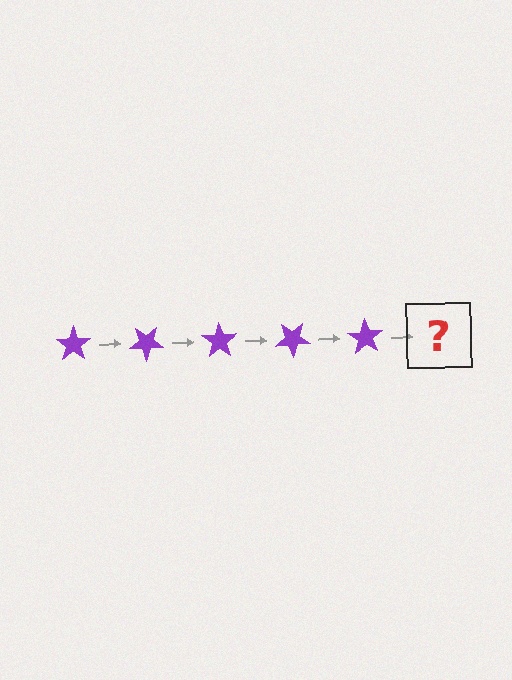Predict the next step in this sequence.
The next step is a purple star rotated 175 degrees.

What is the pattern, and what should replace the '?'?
The pattern is that the star rotates 35 degrees each step. The '?' should be a purple star rotated 175 degrees.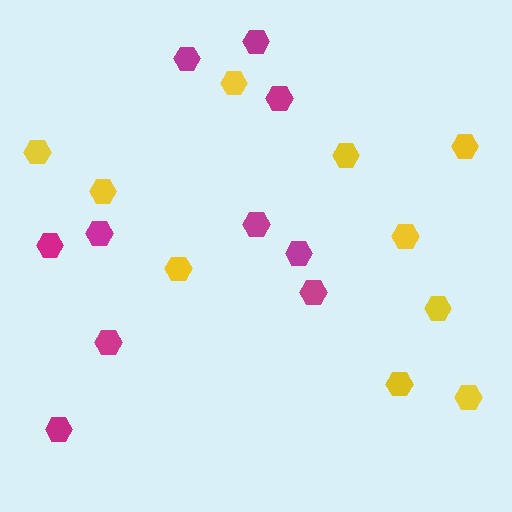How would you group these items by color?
There are 2 groups: one group of magenta hexagons (10) and one group of yellow hexagons (10).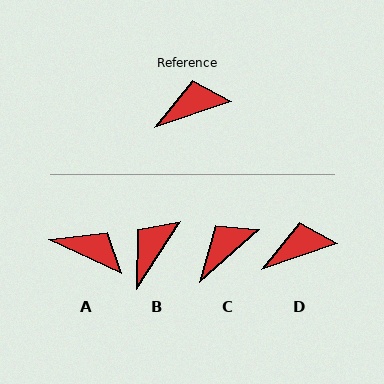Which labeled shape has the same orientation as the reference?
D.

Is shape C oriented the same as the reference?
No, it is off by about 23 degrees.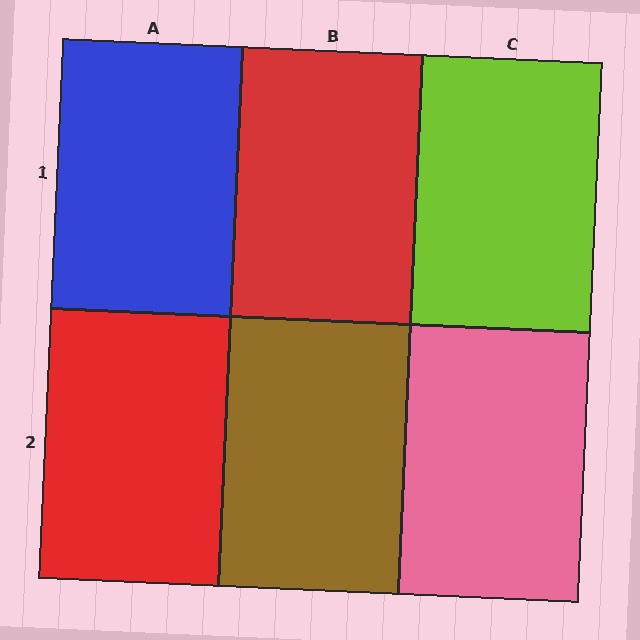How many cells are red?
2 cells are red.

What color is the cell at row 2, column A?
Red.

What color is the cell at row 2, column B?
Brown.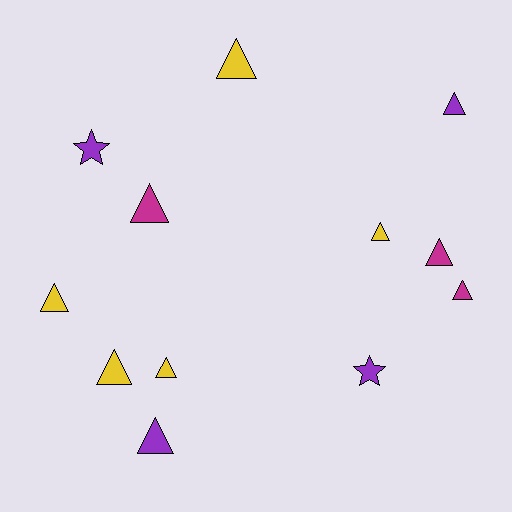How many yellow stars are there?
There are no yellow stars.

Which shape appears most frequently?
Triangle, with 10 objects.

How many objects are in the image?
There are 12 objects.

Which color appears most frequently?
Yellow, with 5 objects.